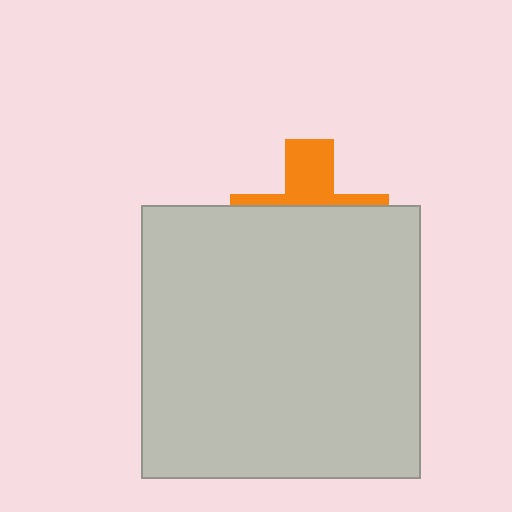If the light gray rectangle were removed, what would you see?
You would see the complete orange cross.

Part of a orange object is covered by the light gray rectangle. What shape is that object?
It is a cross.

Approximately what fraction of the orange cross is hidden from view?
Roughly 66% of the orange cross is hidden behind the light gray rectangle.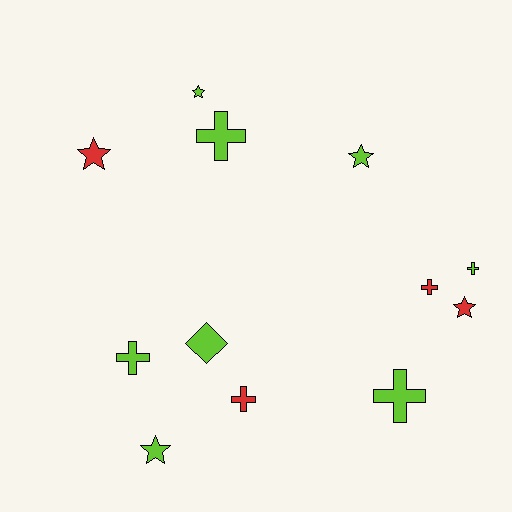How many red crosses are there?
There are 2 red crosses.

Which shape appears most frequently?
Cross, with 6 objects.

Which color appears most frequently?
Lime, with 8 objects.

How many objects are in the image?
There are 12 objects.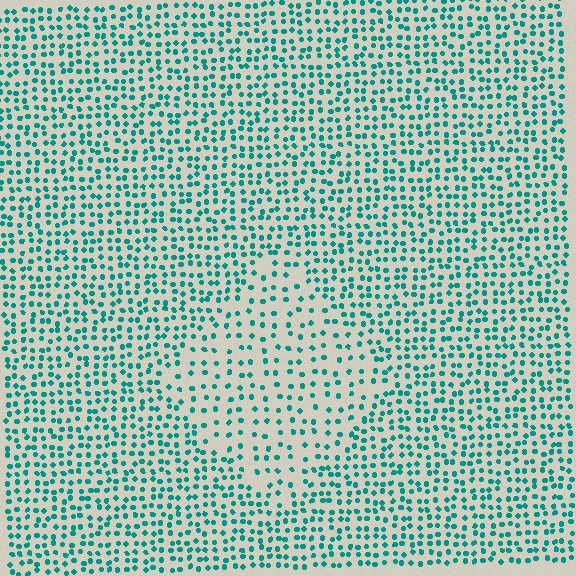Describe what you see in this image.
The image contains small teal elements arranged at two different densities. A diamond-shaped region is visible where the elements are less densely packed than the surrounding area.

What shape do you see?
I see a diamond.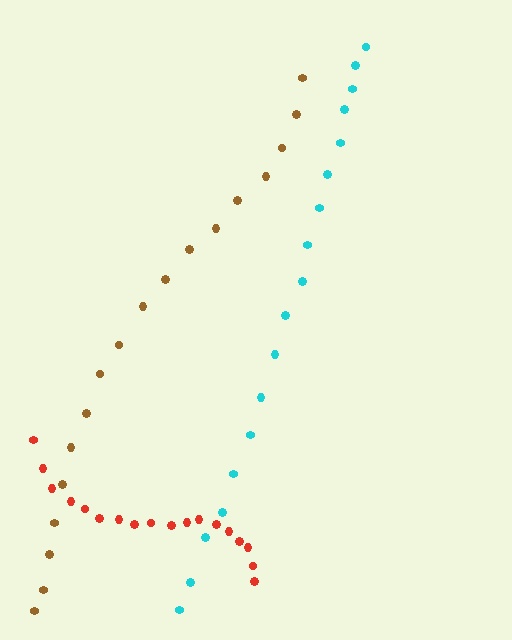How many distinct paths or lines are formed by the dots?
There are 3 distinct paths.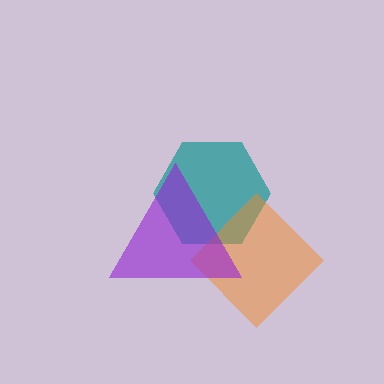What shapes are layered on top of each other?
The layered shapes are: a teal hexagon, an orange diamond, a purple triangle.